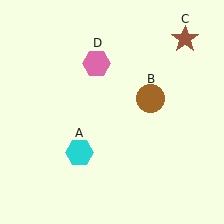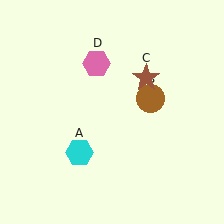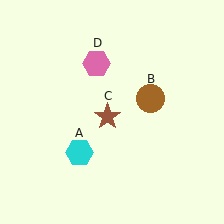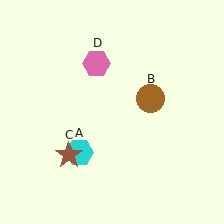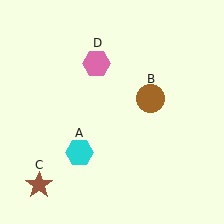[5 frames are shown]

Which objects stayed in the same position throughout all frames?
Cyan hexagon (object A) and brown circle (object B) and pink hexagon (object D) remained stationary.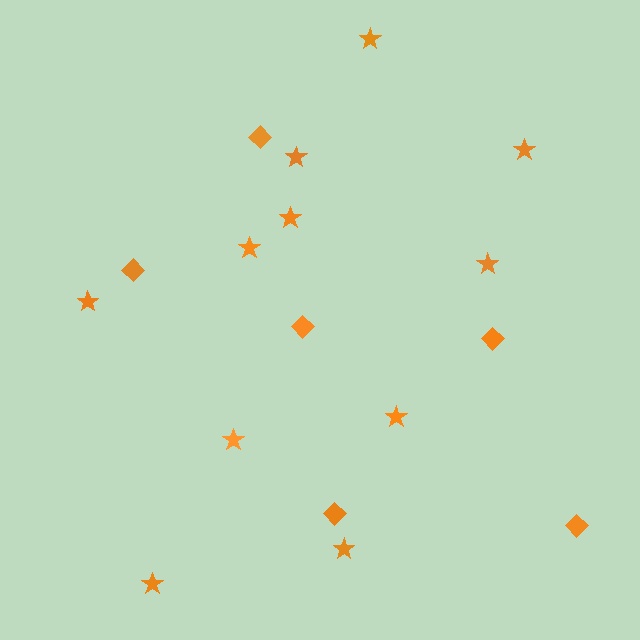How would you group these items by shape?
There are 2 groups: one group of stars (11) and one group of diamonds (6).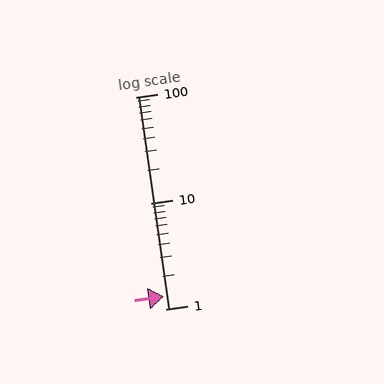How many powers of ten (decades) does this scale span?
The scale spans 2 decades, from 1 to 100.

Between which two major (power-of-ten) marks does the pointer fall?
The pointer is between 1 and 10.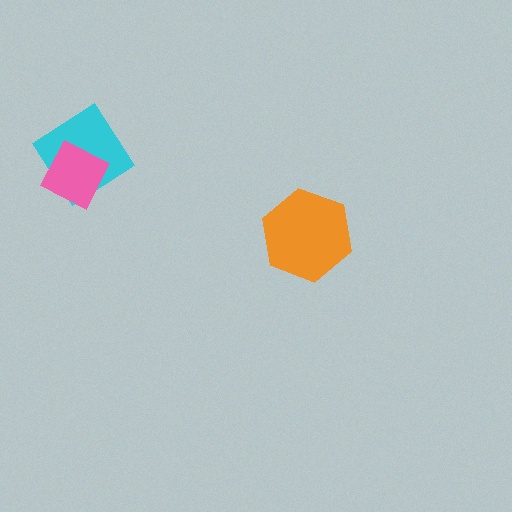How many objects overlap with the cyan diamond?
1 object overlaps with the cyan diamond.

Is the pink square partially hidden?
No, no other shape covers it.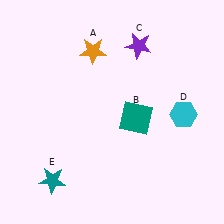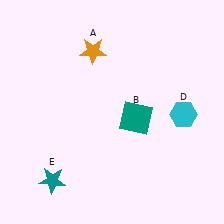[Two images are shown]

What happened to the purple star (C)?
The purple star (C) was removed in Image 2. It was in the top-right area of Image 1.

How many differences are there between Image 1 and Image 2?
There is 1 difference between the two images.